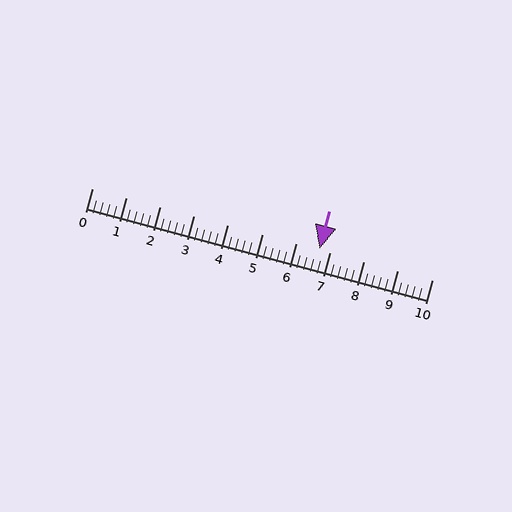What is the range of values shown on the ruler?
The ruler shows values from 0 to 10.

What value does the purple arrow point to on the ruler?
The purple arrow points to approximately 6.7.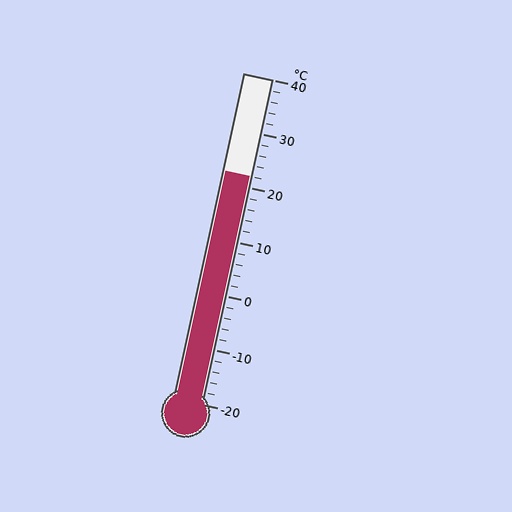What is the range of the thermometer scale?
The thermometer scale ranges from -20°C to 40°C.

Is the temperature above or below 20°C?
The temperature is above 20°C.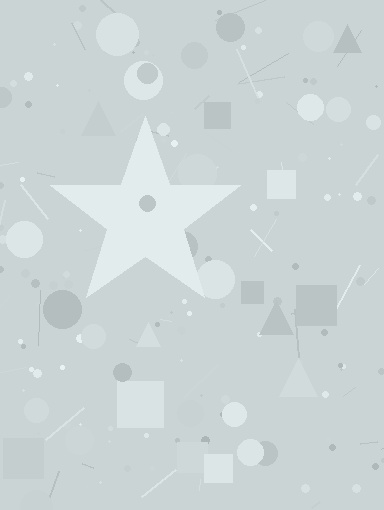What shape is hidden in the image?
A star is hidden in the image.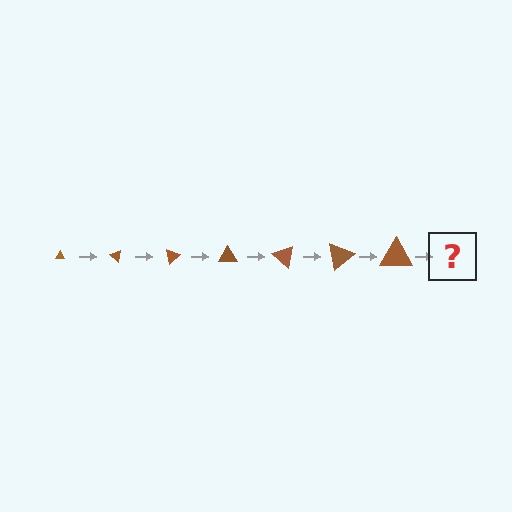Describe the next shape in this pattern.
It should be a triangle, larger than the previous one and rotated 280 degrees from the start.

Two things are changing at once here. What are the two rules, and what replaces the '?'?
The two rules are that the triangle grows larger each step and it rotates 40 degrees each step. The '?' should be a triangle, larger than the previous one and rotated 280 degrees from the start.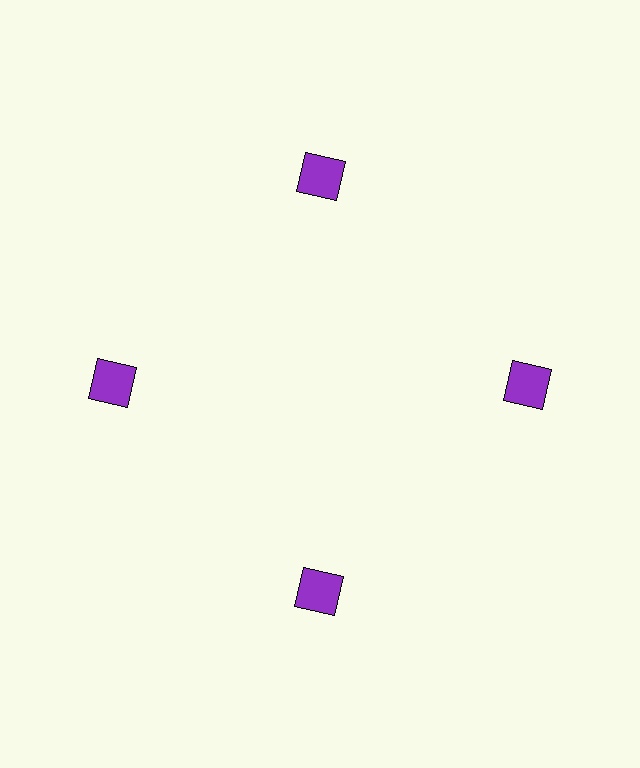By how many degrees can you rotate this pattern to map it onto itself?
The pattern maps onto itself every 90 degrees of rotation.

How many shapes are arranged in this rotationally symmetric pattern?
There are 4 shapes, arranged in 4 groups of 1.